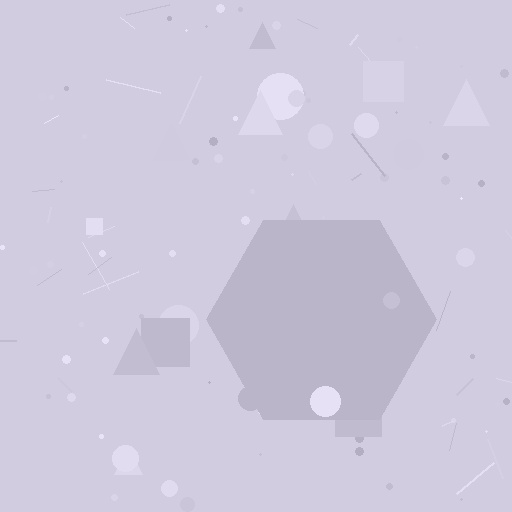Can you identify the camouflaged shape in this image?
The camouflaged shape is a hexagon.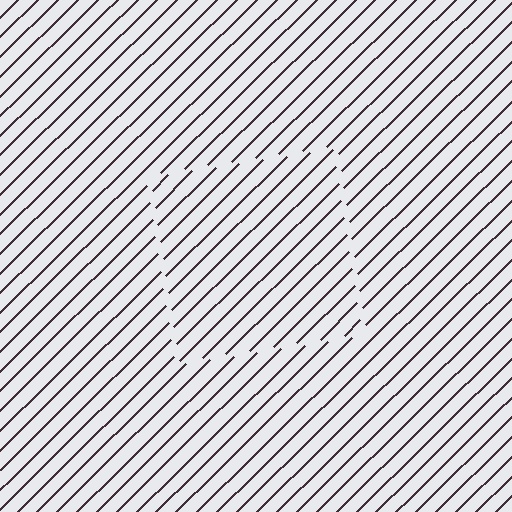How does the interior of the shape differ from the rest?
The interior of the shape contains the same grating, shifted by half a period — the contour is defined by the phase discontinuity where line-ends from the inner and outer gratings abut.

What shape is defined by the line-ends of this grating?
An illusory square. The interior of the shape contains the same grating, shifted by half a period — the contour is defined by the phase discontinuity where line-ends from the inner and outer gratings abut.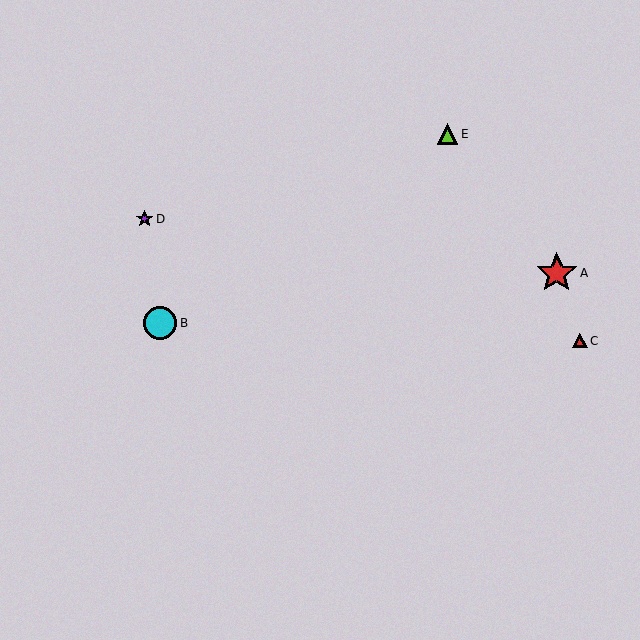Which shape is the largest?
The red star (labeled A) is the largest.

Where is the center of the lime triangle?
The center of the lime triangle is at (448, 134).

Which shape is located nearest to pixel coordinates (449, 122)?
The lime triangle (labeled E) at (448, 134) is nearest to that location.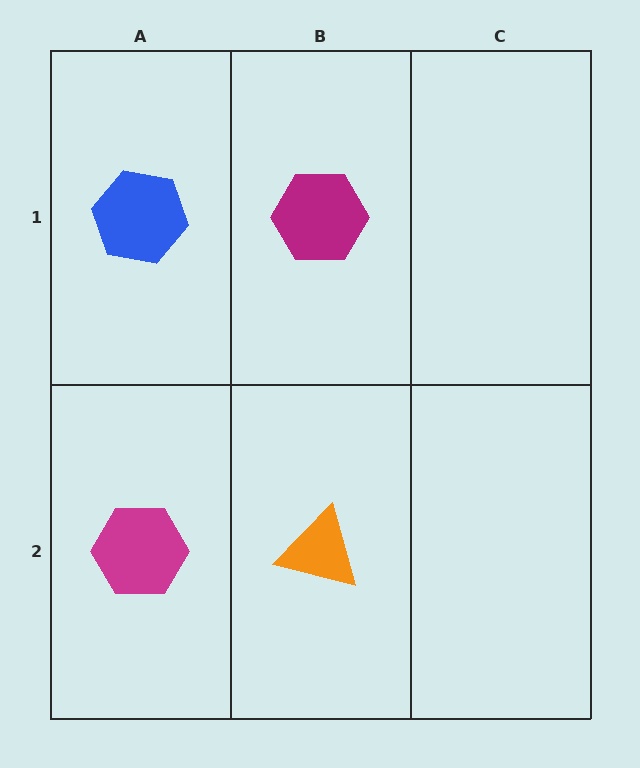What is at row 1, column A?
A blue hexagon.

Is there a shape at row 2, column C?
No, that cell is empty.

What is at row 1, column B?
A magenta hexagon.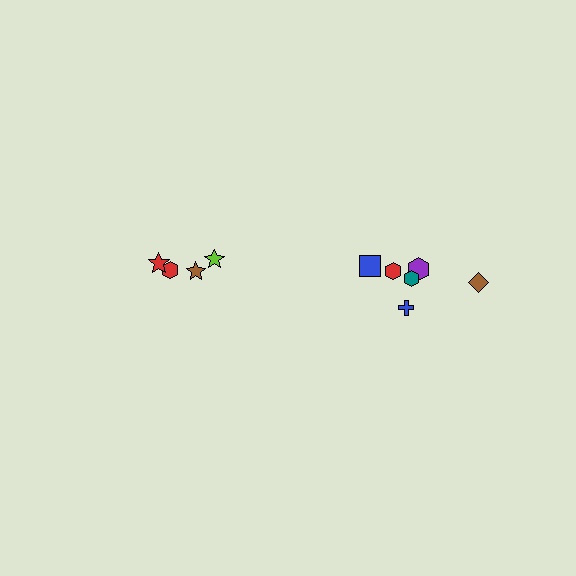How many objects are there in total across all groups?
There are 10 objects.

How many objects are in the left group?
There are 4 objects.